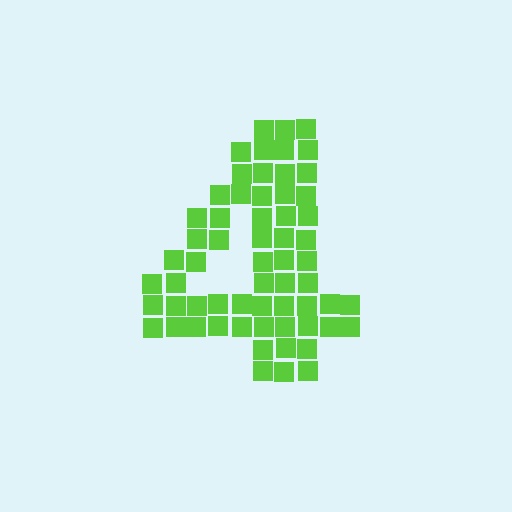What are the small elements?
The small elements are squares.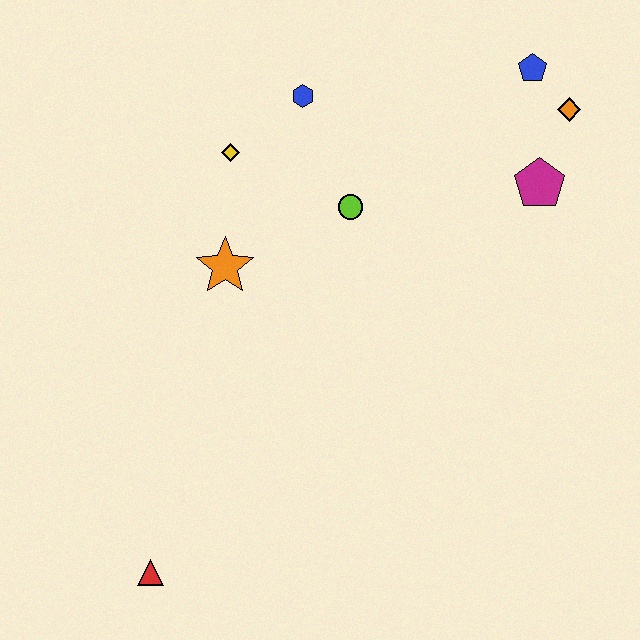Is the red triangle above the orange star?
No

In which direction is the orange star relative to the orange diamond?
The orange star is to the left of the orange diamond.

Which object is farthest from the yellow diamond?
The red triangle is farthest from the yellow diamond.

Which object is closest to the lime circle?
The blue hexagon is closest to the lime circle.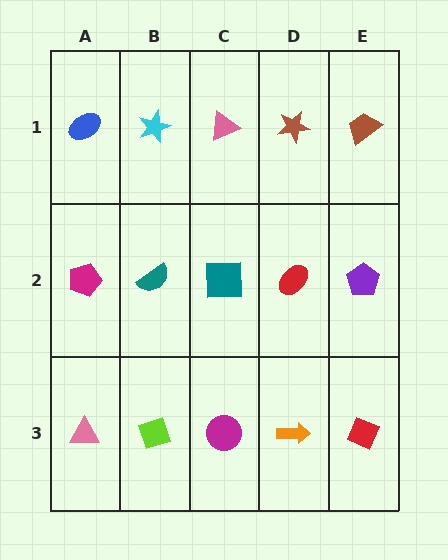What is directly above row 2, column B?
A cyan star.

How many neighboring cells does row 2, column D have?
4.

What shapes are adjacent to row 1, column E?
A purple pentagon (row 2, column E), a brown star (row 1, column D).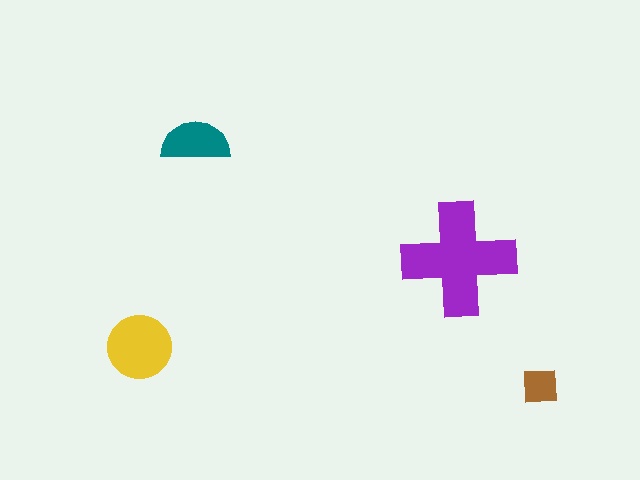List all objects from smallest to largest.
The brown square, the teal semicircle, the yellow circle, the purple cross.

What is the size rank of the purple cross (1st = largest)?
1st.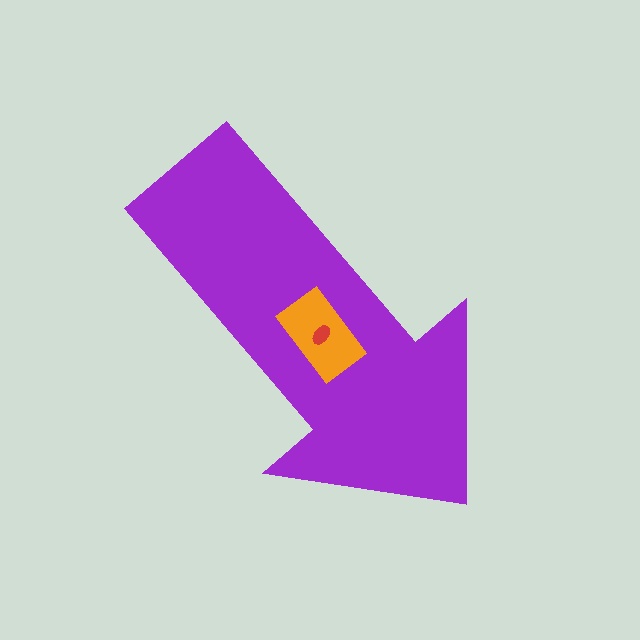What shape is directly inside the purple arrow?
The orange rectangle.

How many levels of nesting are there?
3.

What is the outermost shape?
The purple arrow.